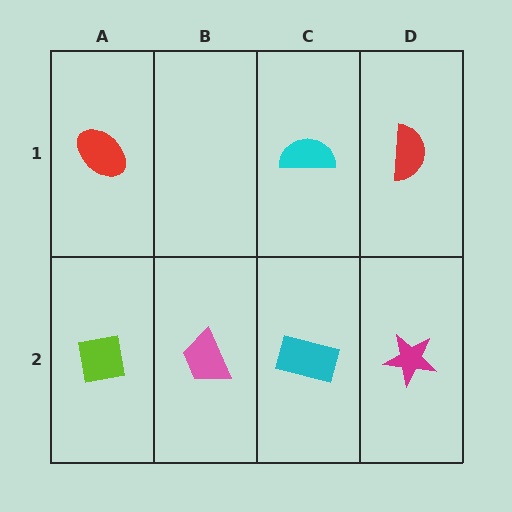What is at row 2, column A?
A lime square.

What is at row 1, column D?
A red semicircle.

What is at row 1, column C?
A cyan semicircle.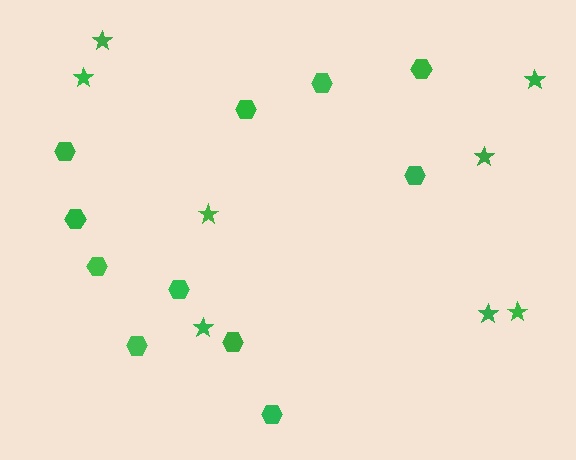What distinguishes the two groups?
There are 2 groups: one group of hexagons (11) and one group of stars (8).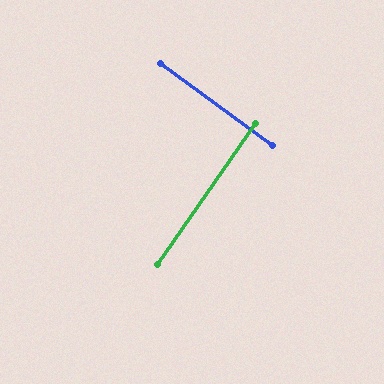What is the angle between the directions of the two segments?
Approximately 88 degrees.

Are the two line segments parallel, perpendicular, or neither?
Perpendicular — they meet at approximately 88°.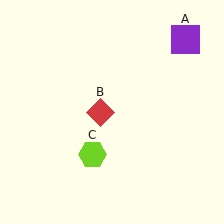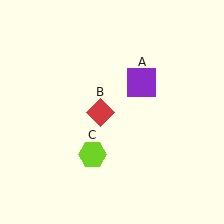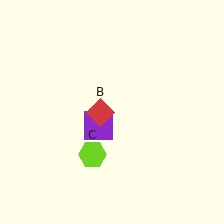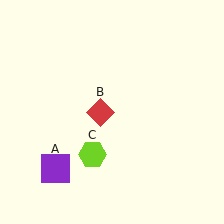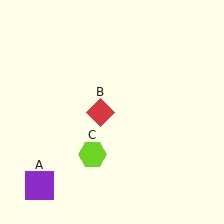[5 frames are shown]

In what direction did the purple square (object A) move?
The purple square (object A) moved down and to the left.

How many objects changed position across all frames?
1 object changed position: purple square (object A).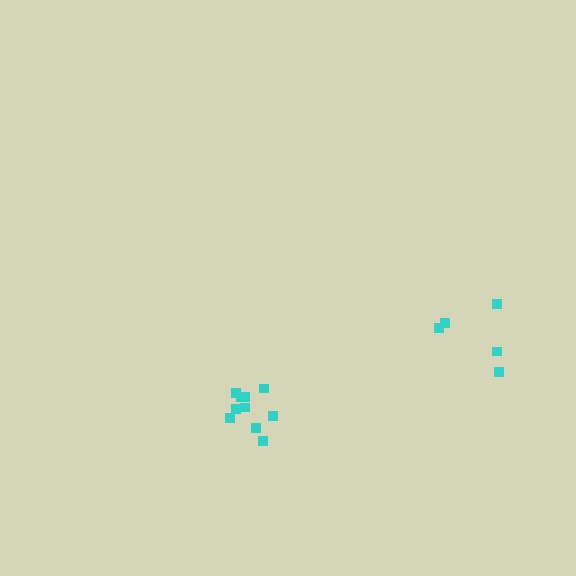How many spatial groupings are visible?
There are 2 spatial groupings.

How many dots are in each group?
Group 1: 5 dots, Group 2: 10 dots (15 total).